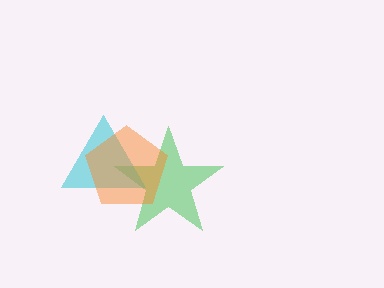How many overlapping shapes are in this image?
There are 3 overlapping shapes in the image.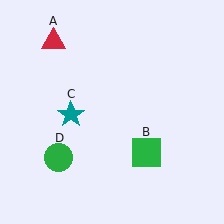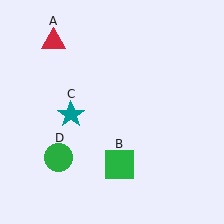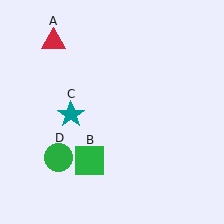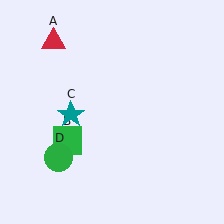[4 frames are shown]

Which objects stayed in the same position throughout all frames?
Red triangle (object A) and teal star (object C) and green circle (object D) remained stationary.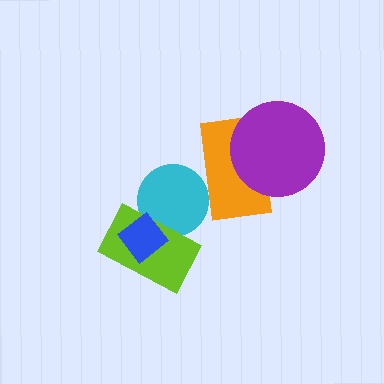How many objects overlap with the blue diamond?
2 objects overlap with the blue diamond.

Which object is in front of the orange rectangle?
The purple circle is in front of the orange rectangle.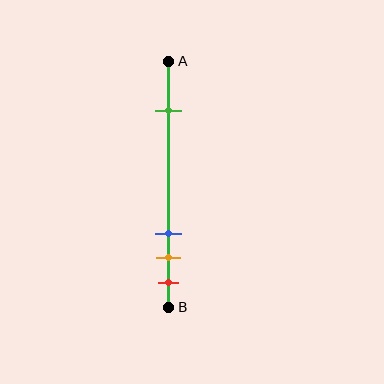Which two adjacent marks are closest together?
The orange and red marks are the closest adjacent pair.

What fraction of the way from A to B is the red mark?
The red mark is approximately 90% (0.9) of the way from A to B.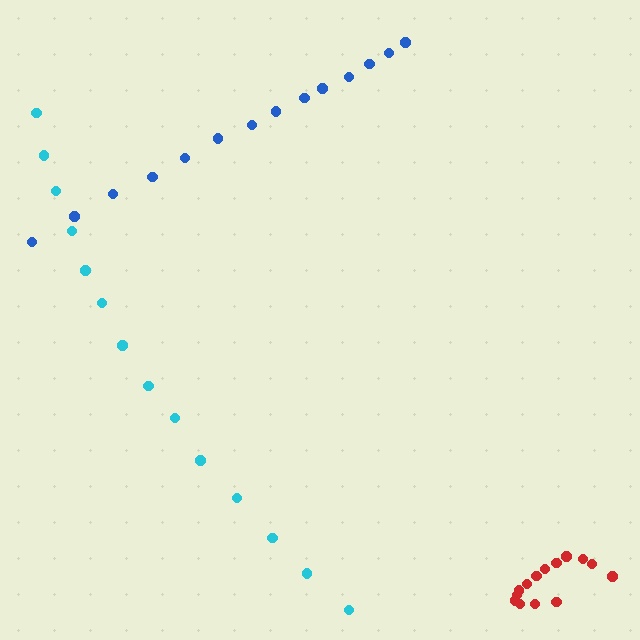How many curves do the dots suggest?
There are 3 distinct paths.